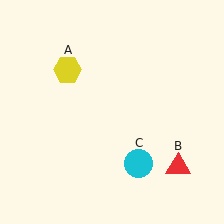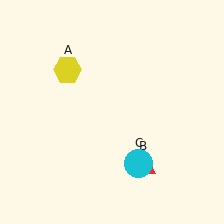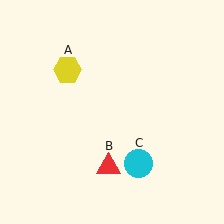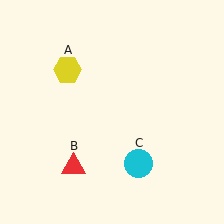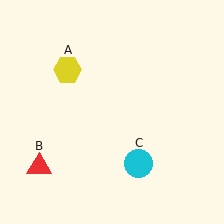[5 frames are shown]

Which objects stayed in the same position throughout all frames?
Yellow hexagon (object A) and cyan circle (object C) remained stationary.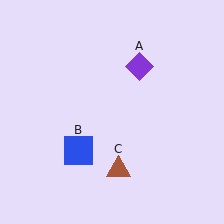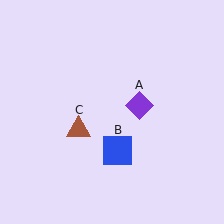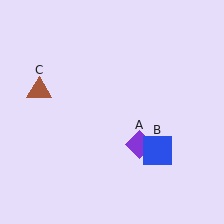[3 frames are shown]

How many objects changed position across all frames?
3 objects changed position: purple diamond (object A), blue square (object B), brown triangle (object C).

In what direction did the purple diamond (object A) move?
The purple diamond (object A) moved down.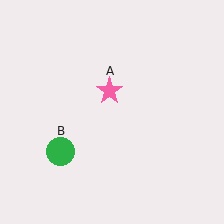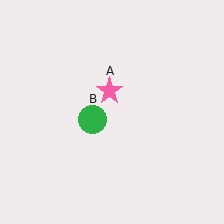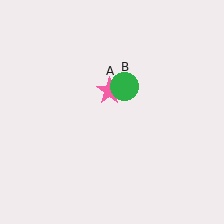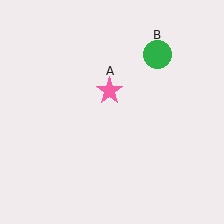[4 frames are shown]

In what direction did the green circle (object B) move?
The green circle (object B) moved up and to the right.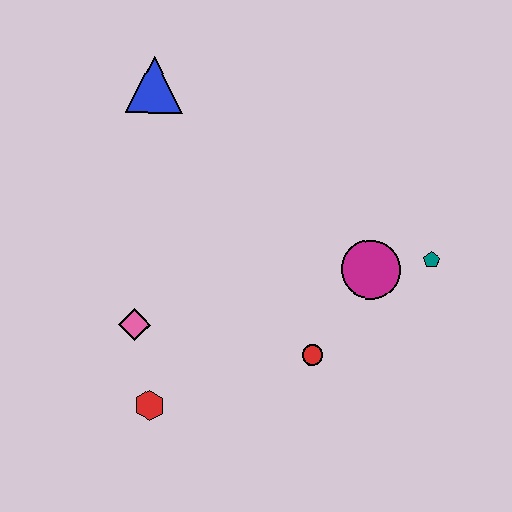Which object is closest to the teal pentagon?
The magenta circle is closest to the teal pentagon.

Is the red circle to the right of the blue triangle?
Yes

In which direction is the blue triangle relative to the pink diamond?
The blue triangle is above the pink diamond.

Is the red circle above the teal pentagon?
No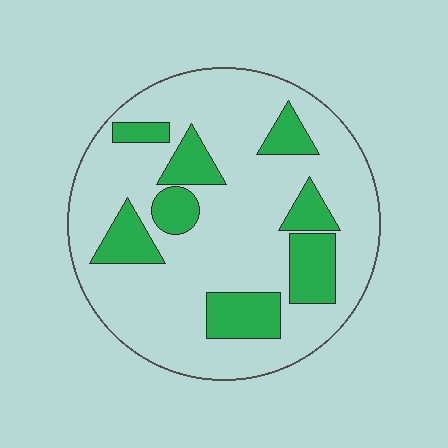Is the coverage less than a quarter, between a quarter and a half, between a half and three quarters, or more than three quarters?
Less than a quarter.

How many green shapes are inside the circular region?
8.